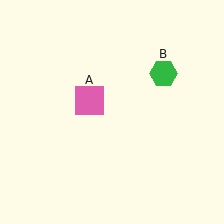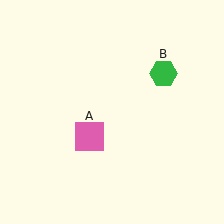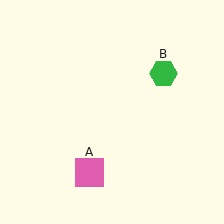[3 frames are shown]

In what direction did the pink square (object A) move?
The pink square (object A) moved down.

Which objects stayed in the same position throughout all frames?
Green hexagon (object B) remained stationary.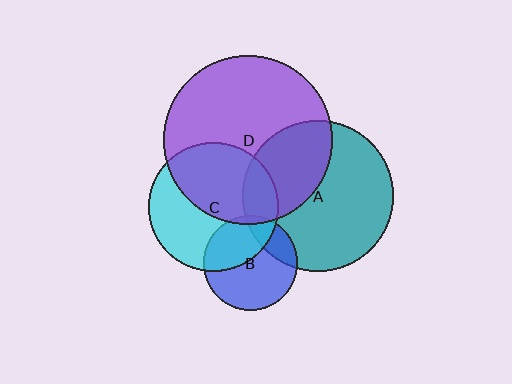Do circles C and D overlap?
Yes.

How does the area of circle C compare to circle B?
Approximately 1.9 times.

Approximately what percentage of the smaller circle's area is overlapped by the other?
Approximately 50%.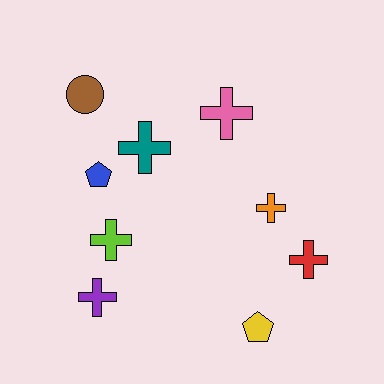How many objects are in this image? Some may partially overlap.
There are 9 objects.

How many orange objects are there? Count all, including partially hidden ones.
There is 1 orange object.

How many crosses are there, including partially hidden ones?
There are 6 crosses.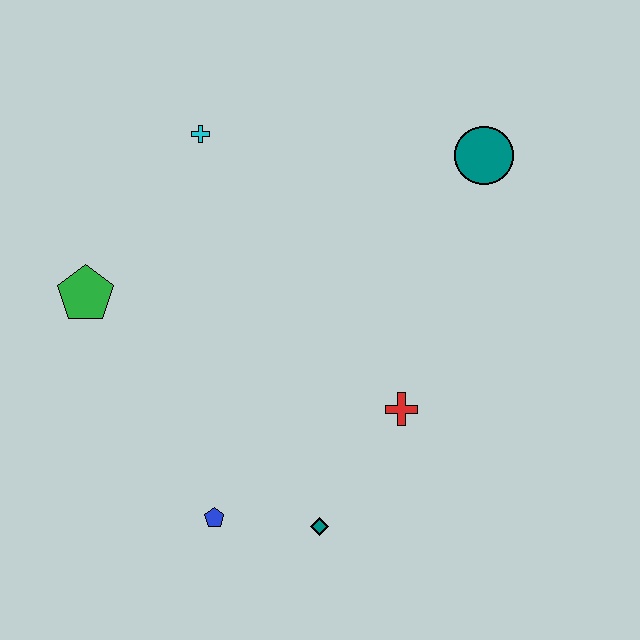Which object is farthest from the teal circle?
The blue pentagon is farthest from the teal circle.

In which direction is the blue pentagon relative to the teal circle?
The blue pentagon is below the teal circle.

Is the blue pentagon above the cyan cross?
No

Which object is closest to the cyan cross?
The green pentagon is closest to the cyan cross.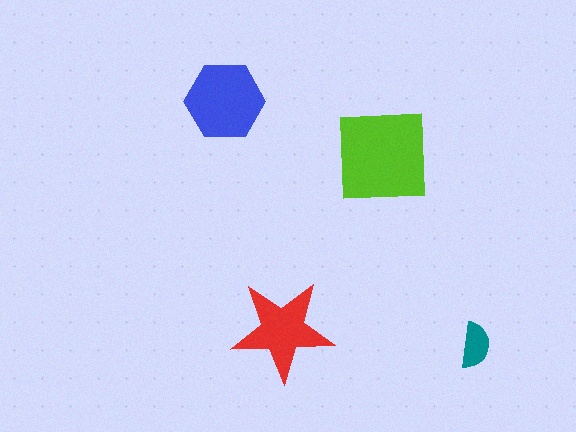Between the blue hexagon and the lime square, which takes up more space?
The lime square.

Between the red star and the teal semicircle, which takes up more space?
The red star.